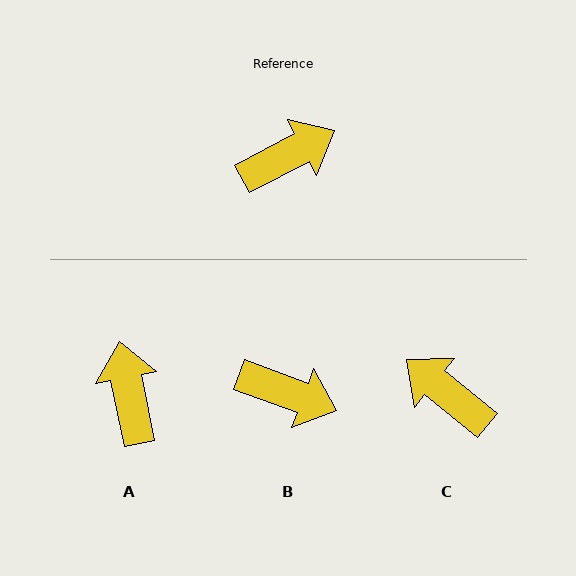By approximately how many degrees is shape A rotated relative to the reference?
Approximately 74 degrees counter-clockwise.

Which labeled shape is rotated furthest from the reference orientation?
C, about 113 degrees away.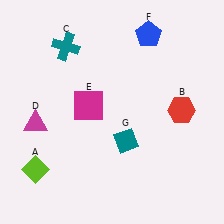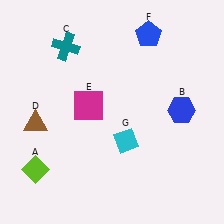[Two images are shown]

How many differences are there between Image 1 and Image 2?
There are 3 differences between the two images.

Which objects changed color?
B changed from red to blue. D changed from magenta to brown. G changed from teal to cyan.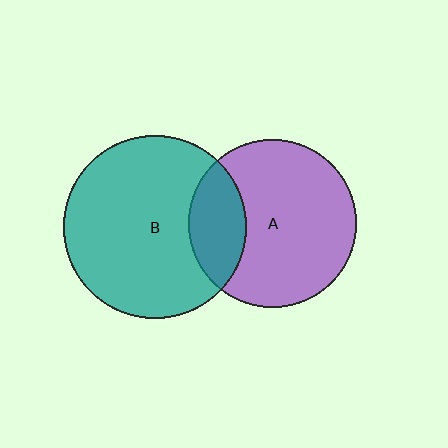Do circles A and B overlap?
Yes.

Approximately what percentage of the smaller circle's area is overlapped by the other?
Approximately 25%.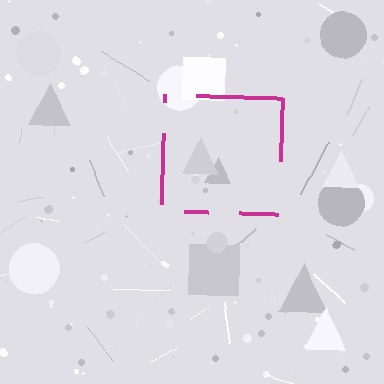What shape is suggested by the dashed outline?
The dashed outline suggests a square.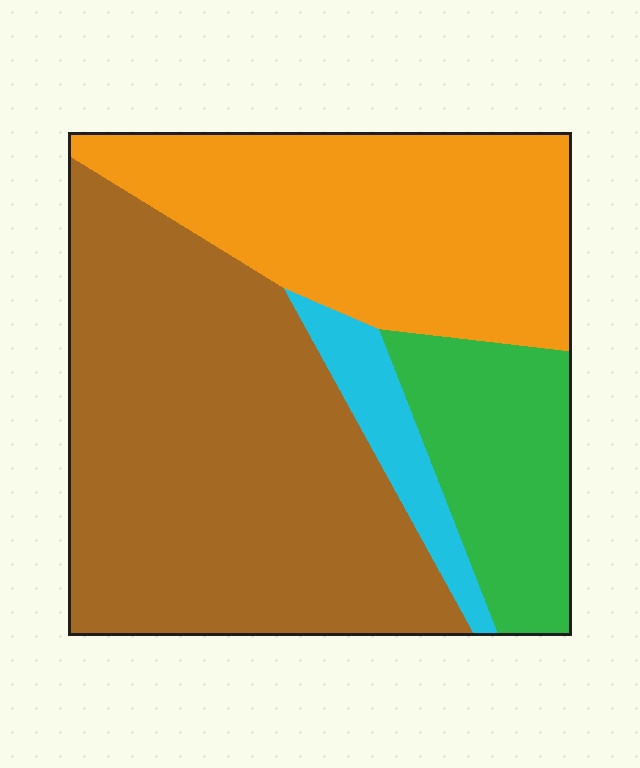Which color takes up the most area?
Brown, at roughly 50%.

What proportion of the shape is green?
Green takes up about one sixth (1/6) of the shape.